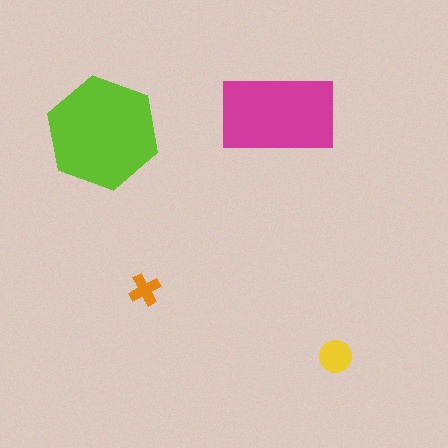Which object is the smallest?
The orange cross.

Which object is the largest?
The lime hexagon.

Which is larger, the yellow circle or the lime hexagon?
The lime hexagon.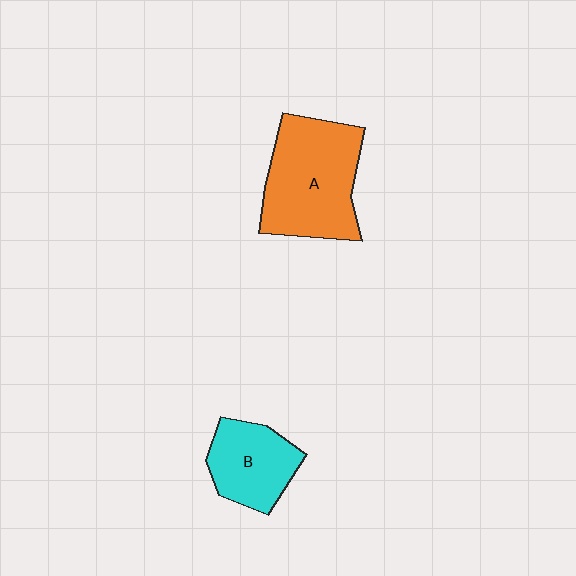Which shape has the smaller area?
Shape B (cyan).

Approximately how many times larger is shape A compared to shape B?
Approximately 1.6 times.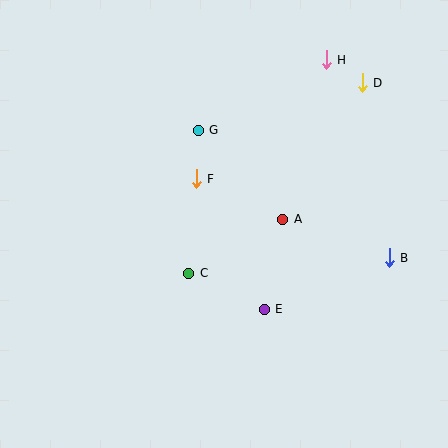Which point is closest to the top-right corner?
Point D is closest to the top-right corner.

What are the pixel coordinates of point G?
Point G is at (198, 130).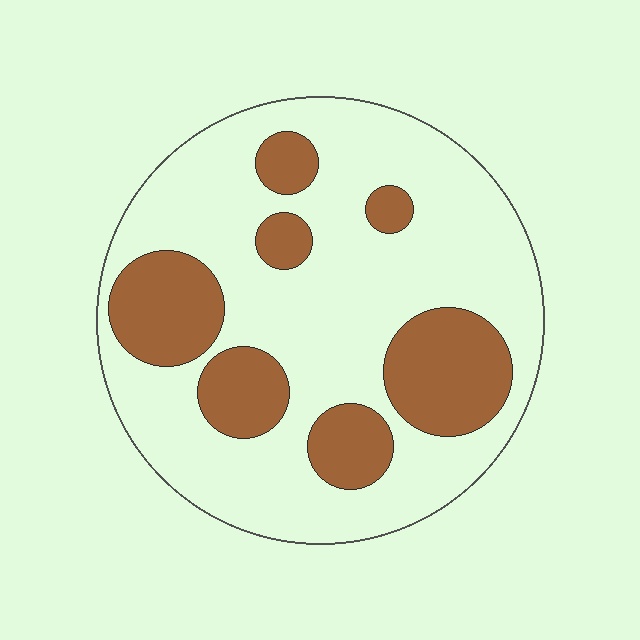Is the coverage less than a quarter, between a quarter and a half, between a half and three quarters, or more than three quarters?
Between a quarter and a half.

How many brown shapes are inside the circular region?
7.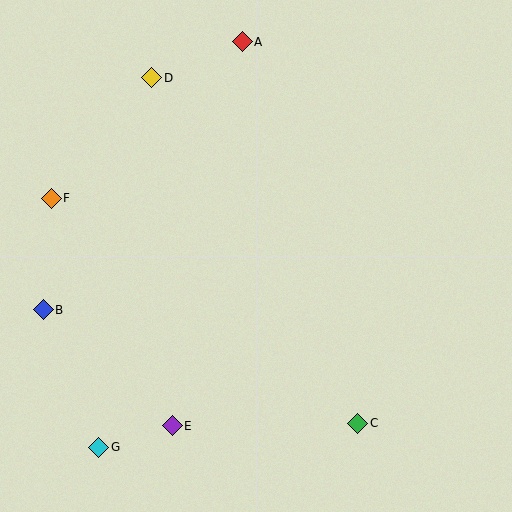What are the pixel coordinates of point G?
Point G is at (99, 447).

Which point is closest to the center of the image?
Point E at (172, 426) is closest to the center.